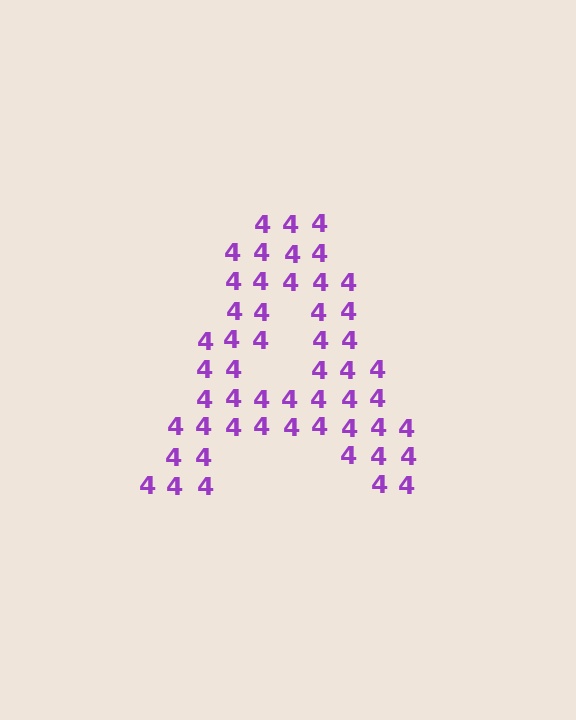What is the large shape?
The large shape is the letter A.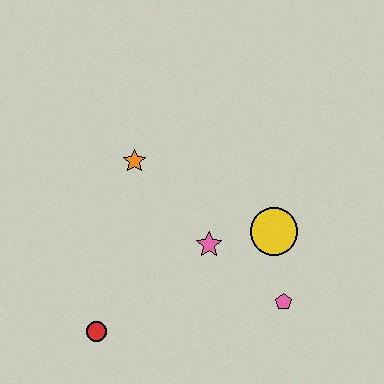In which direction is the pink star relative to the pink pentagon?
The pink star is to the left of the pink pentagon.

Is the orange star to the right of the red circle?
Yes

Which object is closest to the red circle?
The pink star is closest to the red circle.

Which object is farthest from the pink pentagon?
The orange star is farthest from the pink pentagon.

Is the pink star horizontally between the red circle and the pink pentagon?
Yes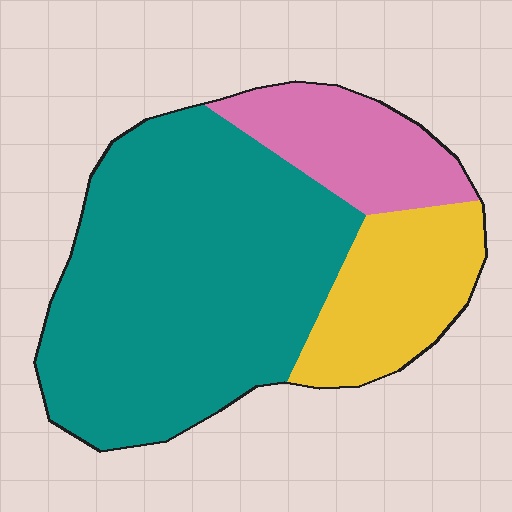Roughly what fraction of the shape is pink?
Pink covers roughly 15% of the shape.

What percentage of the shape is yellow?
Yellow takes up about one fifth (1/5) of the shape.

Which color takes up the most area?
Teal, at roughly 65%.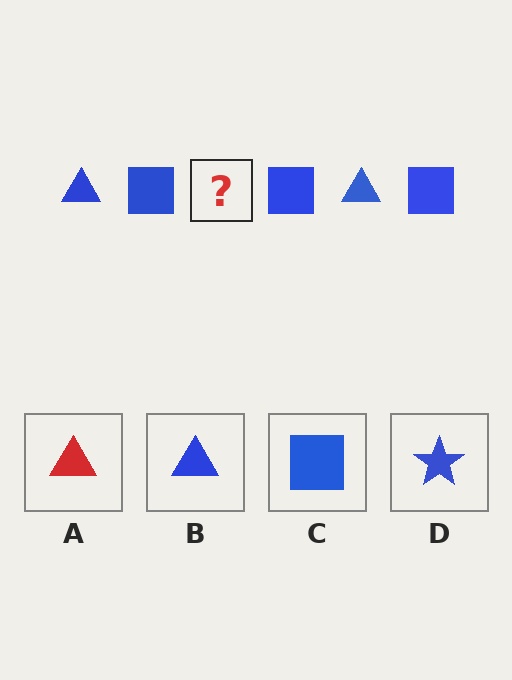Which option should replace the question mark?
Option B.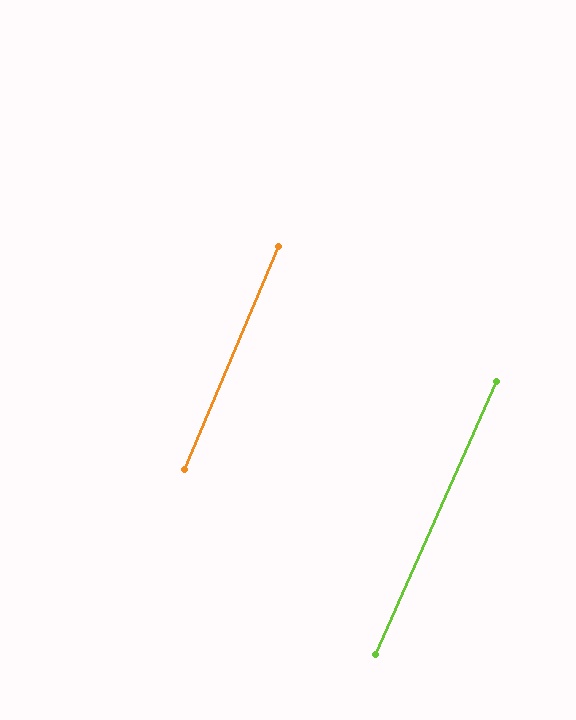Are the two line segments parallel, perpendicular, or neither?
Parallel — their directions differ by only 1.1°.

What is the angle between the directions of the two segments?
Approximately 1 degree.